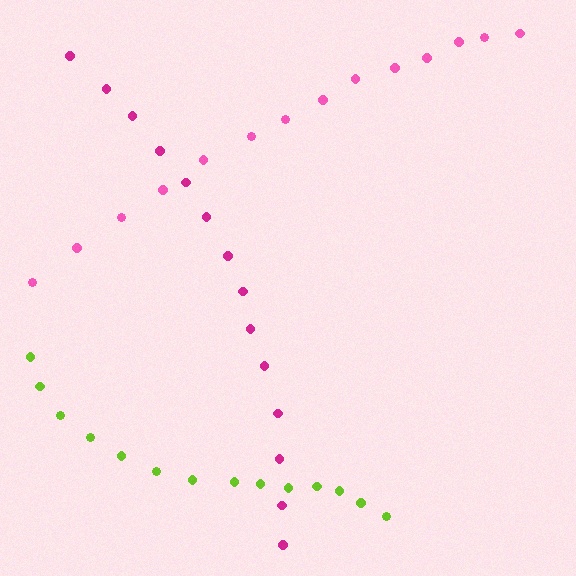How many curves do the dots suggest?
There are 3 distinct paths.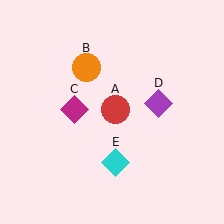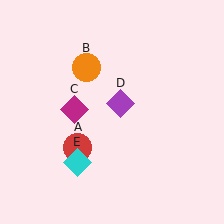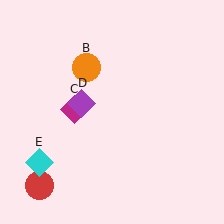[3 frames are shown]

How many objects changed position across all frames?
3 objects changed position: red circle (object A), purple diamond (object D), cyan diamond (object E).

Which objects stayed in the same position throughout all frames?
Orange circle (object B) and magenta diamond (object C) remained stationary.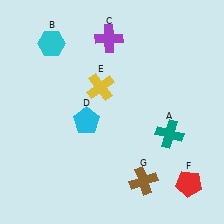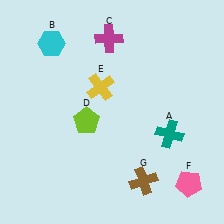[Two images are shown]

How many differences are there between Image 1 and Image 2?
There are 3 differences between the two images.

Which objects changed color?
C changed from purple to magenta. D changed from cyan to lime. F changed from red to pink.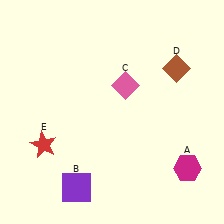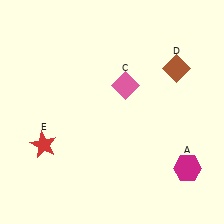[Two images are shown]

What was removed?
The purple square (B) was removed in Image 2.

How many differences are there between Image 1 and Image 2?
There is 1 difference between the two images.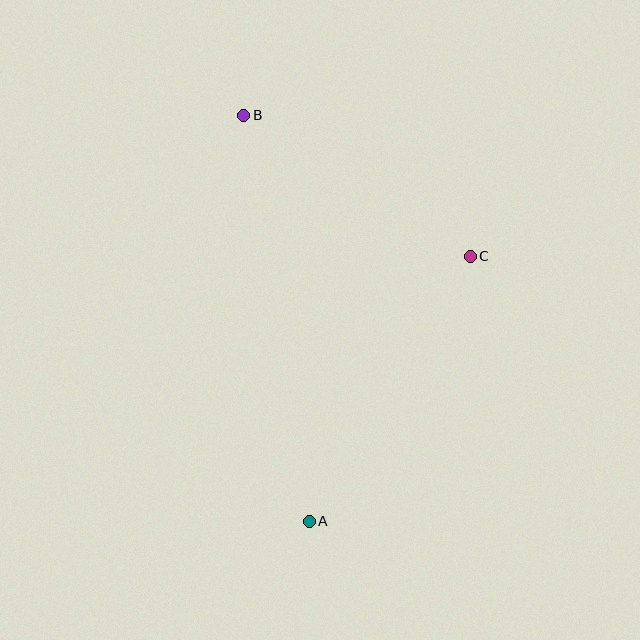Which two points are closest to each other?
Points B and C are closest to each other.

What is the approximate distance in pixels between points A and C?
The distance between A and C is approximately 310 pixels.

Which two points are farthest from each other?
Points A and B are farthest from each other.